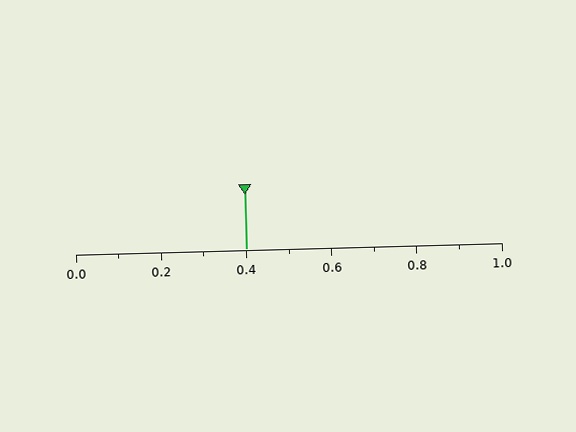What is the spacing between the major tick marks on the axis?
The major ticks are spaced 0.2 apart.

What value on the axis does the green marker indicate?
The marker indicates approximately 0.4.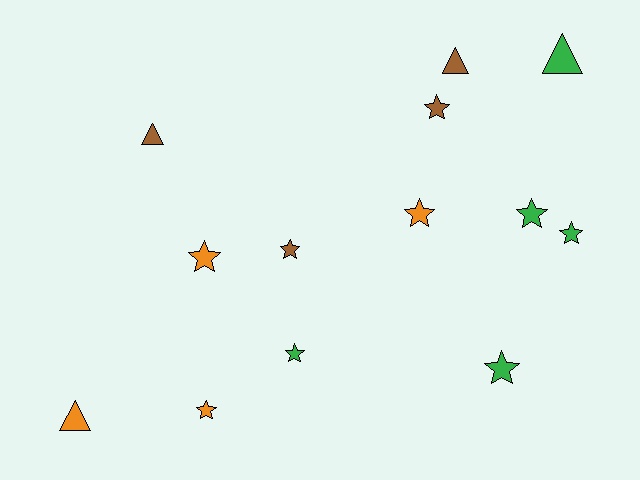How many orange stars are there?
There are 3 orange stars.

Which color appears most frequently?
Green, with 5 objects.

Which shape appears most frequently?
Star, with 9 objects.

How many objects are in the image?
There are 13 objects.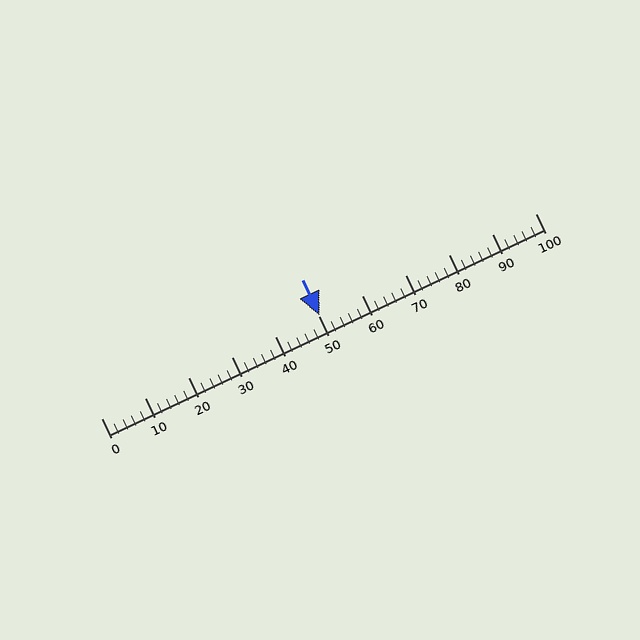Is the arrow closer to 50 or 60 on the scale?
The arrow is closer to 50.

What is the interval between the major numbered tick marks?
The major tick marks are spaced 10 units apart.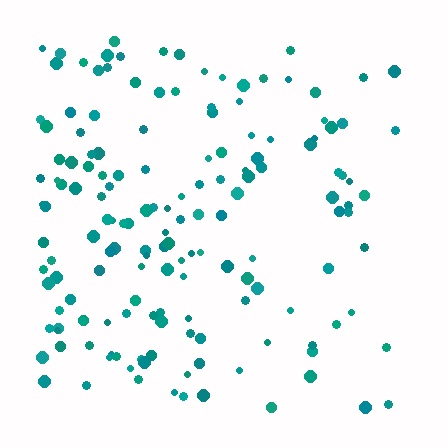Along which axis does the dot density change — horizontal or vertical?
Horizontal.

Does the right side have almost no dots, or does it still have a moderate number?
Still a moderate number, just noticeably fewer than the left.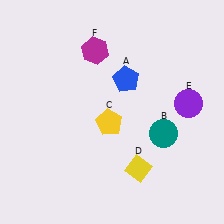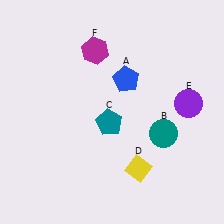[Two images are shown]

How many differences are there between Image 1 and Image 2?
There is 1 difference between the two images.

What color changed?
The pentagon (C) changed from yellow in Image 1 to teal in Image 2.